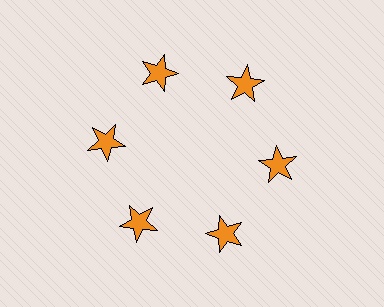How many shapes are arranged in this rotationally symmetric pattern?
There are 6 shapes, arranged in 6 groups of 1.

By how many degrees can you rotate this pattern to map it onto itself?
The pattern maps onto itself every 60 degrees of rotation.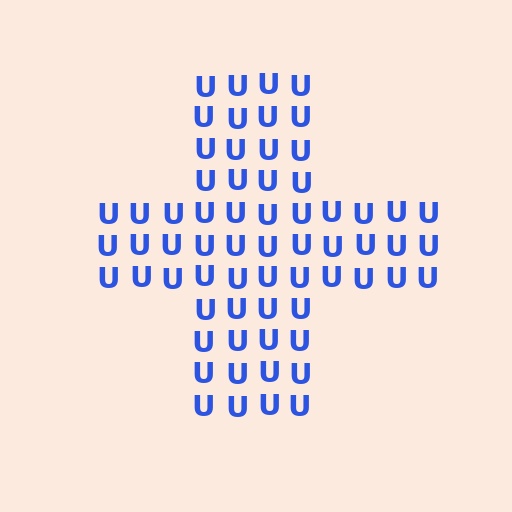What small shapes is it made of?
It is made of small letter U's.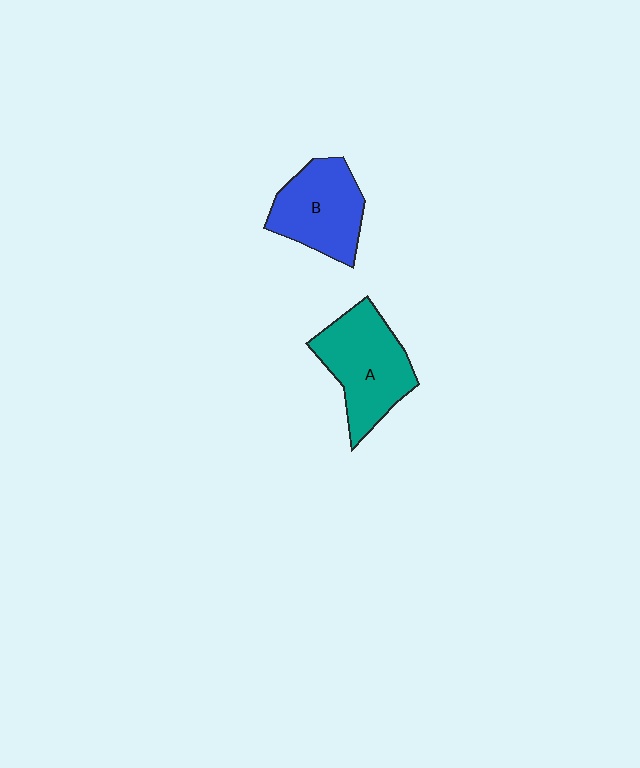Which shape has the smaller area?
Shape B (blue).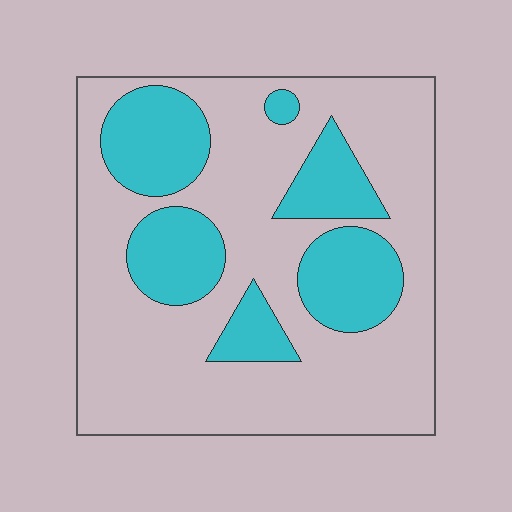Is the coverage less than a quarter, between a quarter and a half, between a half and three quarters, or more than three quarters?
Between a quarter and a half.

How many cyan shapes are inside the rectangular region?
6.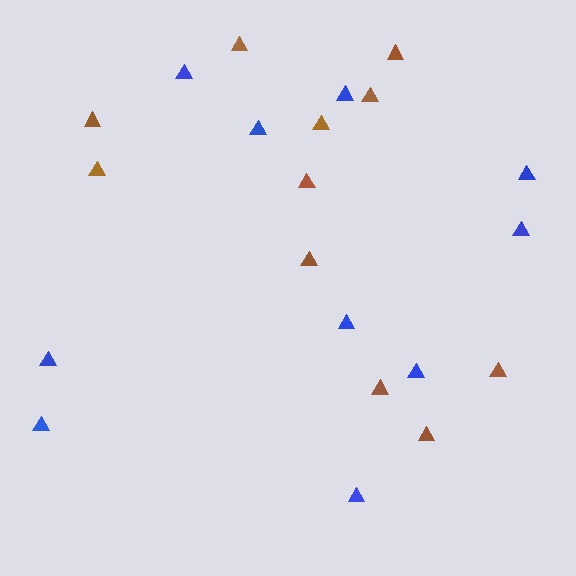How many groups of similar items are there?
There are 2 groups: one group of brown triangles (11) and one group of blue triangles (10).